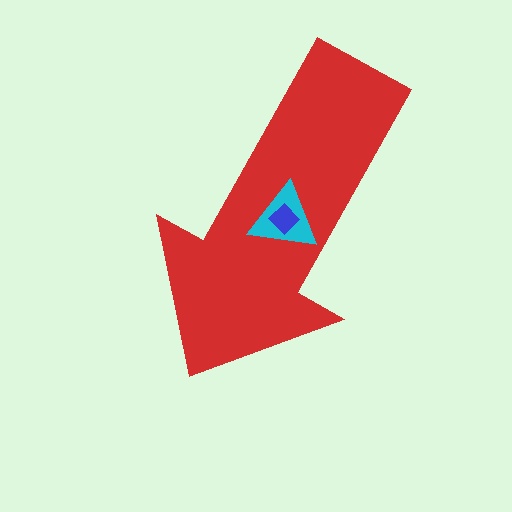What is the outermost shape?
The red arrow.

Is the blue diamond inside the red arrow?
Yes.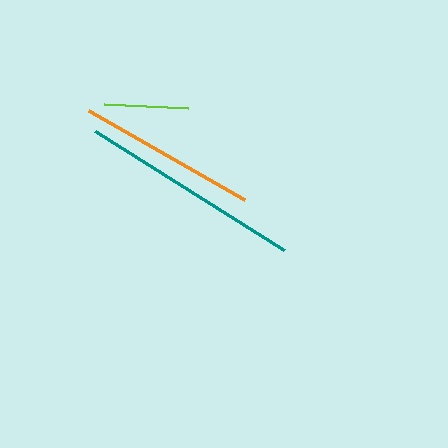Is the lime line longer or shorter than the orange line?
The orange line is longer than the lime line.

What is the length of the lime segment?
The lime segment is approximately 84 pixels long.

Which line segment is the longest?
The teal line is the longest at approximately 223 pixels.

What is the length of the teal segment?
The teal segment is approximately 223 pixels long.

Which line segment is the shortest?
The lime line is the shortest at approximately 84 pixels.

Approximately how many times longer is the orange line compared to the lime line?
The orange line is approximately 2.1 times the length of the lime line.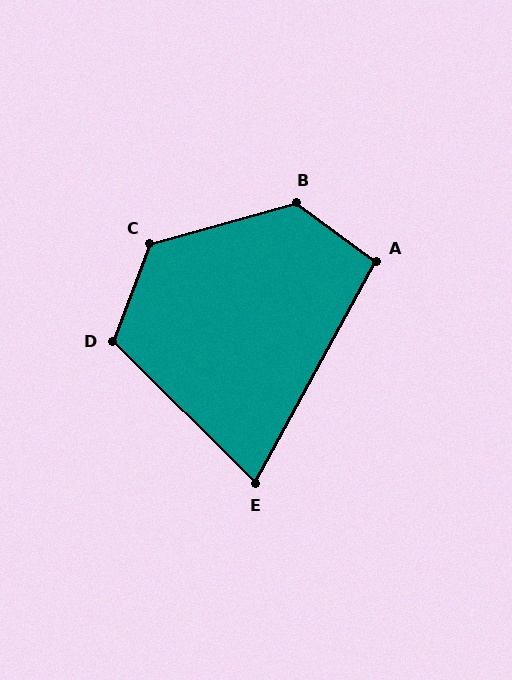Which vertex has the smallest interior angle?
E, at approximately 74 degrees.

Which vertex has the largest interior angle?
B, at approximately 128 degrees.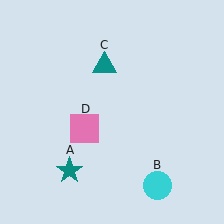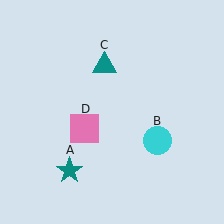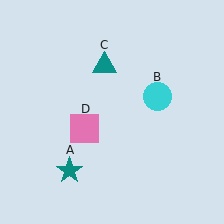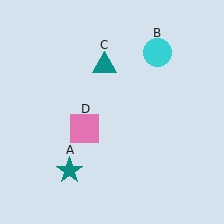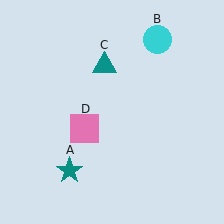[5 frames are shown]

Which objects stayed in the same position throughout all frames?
Teal star (object A) and teal triangle (object C) and pink square (object D) remained stationary.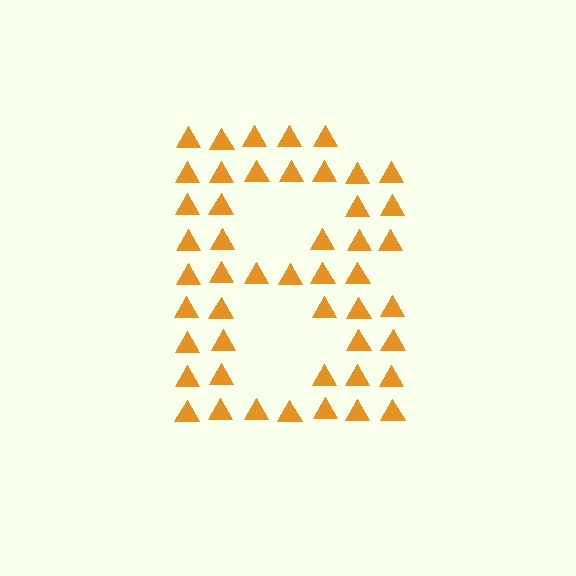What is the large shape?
The large shape is the letter B.